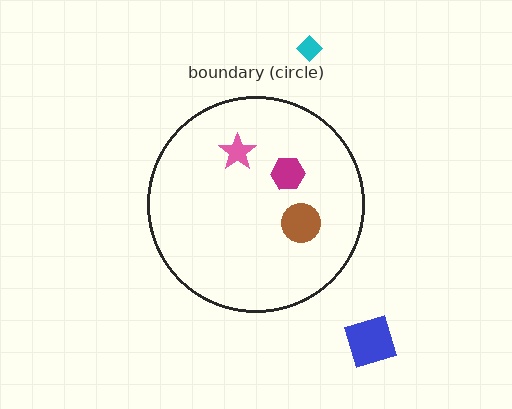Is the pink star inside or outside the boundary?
Inside.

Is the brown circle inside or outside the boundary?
Inside.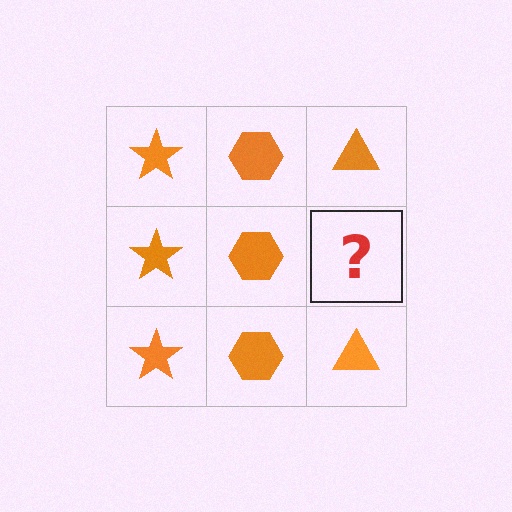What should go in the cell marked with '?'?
The missing cell should contain an orange triangle.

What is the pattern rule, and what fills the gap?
The rule is that each column has a consistent shape. The gap should be filled with an orange triangle.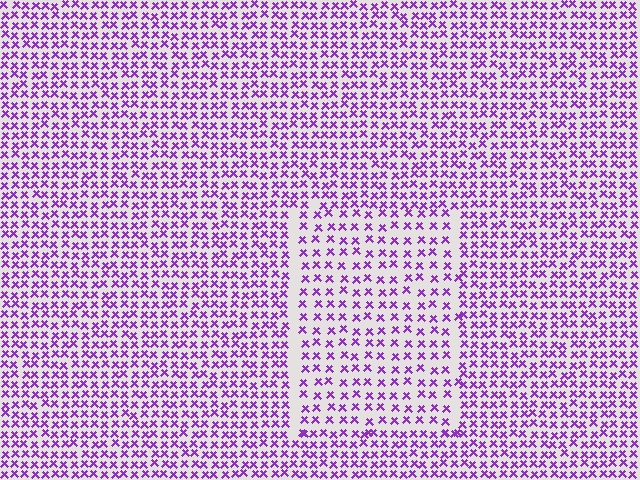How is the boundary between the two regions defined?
The boundary is defined by a change in element density (approximately 1.7x ratio). All elements are the same color, size, and shape.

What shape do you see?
I see a rectangle.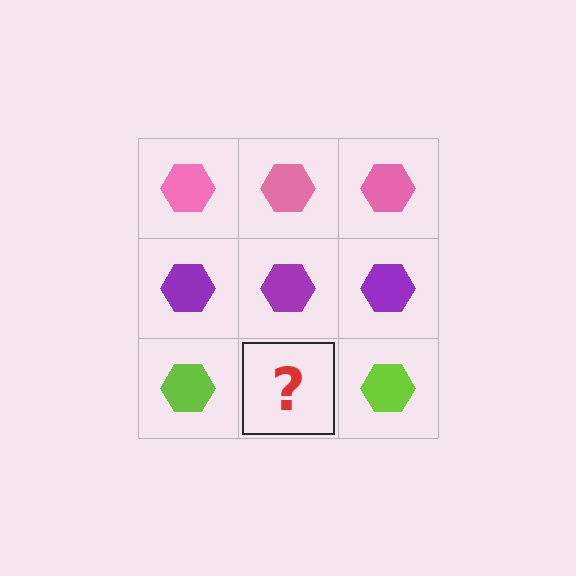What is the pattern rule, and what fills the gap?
The rule is that each row has a consistent color. The gap should be filled with a lime hexagon.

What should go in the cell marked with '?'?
The missing cell should contain a lime hexagon.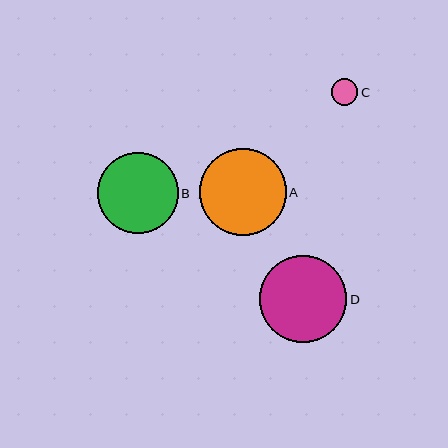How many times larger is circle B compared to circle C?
Circle B is approximately 3.0 times the size of circle C.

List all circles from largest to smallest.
From largest to smallest: D, A, B, C.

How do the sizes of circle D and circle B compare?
Circle D and circle B are approximately the same size.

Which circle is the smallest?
Circle C is the smallest with a size of approximately 27 pixels.